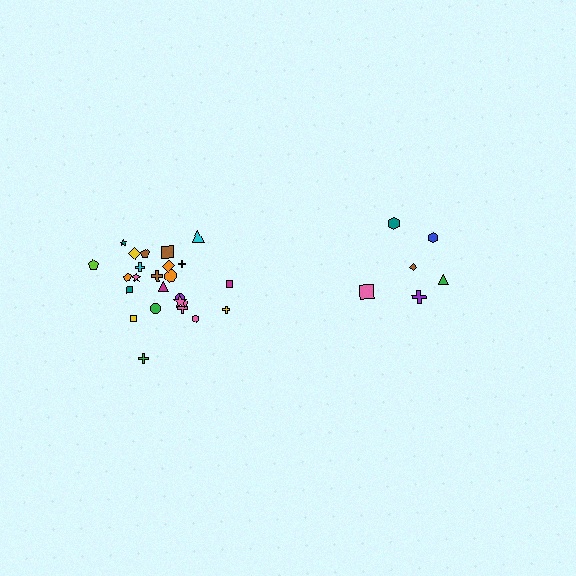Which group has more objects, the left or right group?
The left group.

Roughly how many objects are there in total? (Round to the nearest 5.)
Roughly 30 objects in total.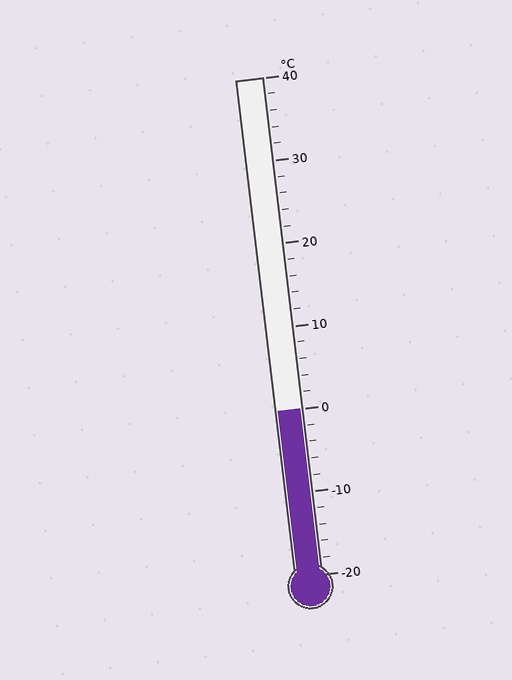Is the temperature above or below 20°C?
The temperature is below 20°C.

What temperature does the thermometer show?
The thermometer shows approximately 0°C.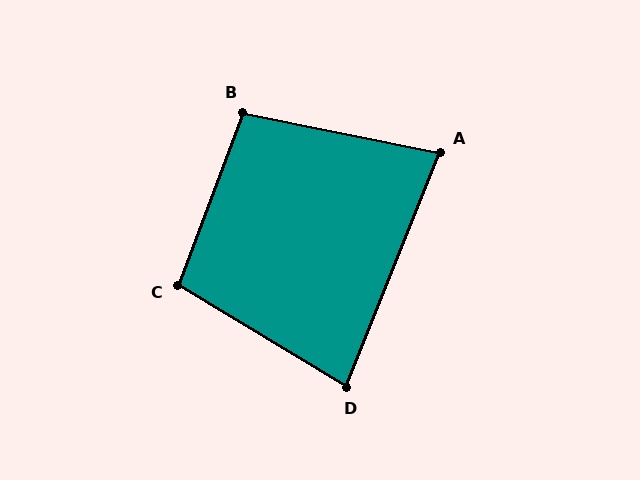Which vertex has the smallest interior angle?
A, at approximately 79 degrees.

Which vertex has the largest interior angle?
C, at approximately 101 degrees.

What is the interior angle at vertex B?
Approximately 99 degrees (obtuse).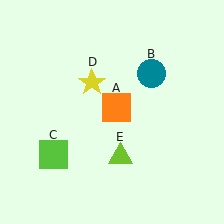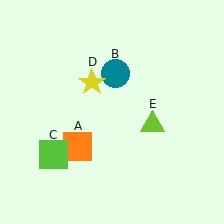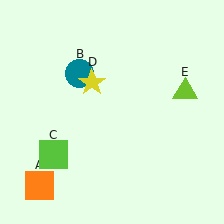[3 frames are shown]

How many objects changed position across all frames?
3 objects changed position: orange square (object A), teal circle (object B), lime triangle (object E).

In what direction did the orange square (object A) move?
The orange square (object A) moved down and to the left.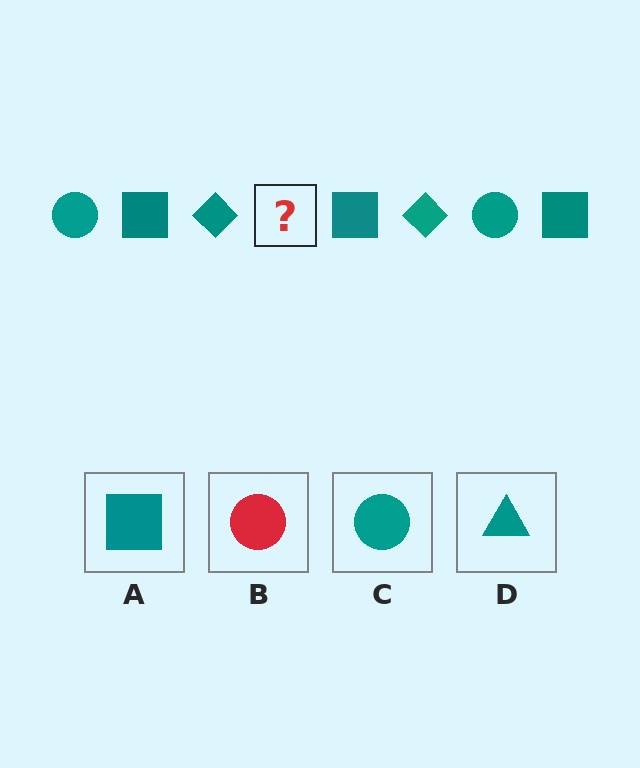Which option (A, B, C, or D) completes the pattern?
C.